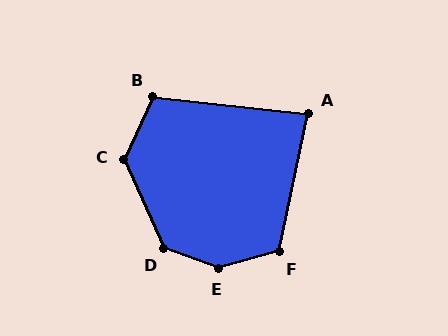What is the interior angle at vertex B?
Approximately 109 degrees (obtuse).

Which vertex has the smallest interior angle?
A, at approximately 84 degrees.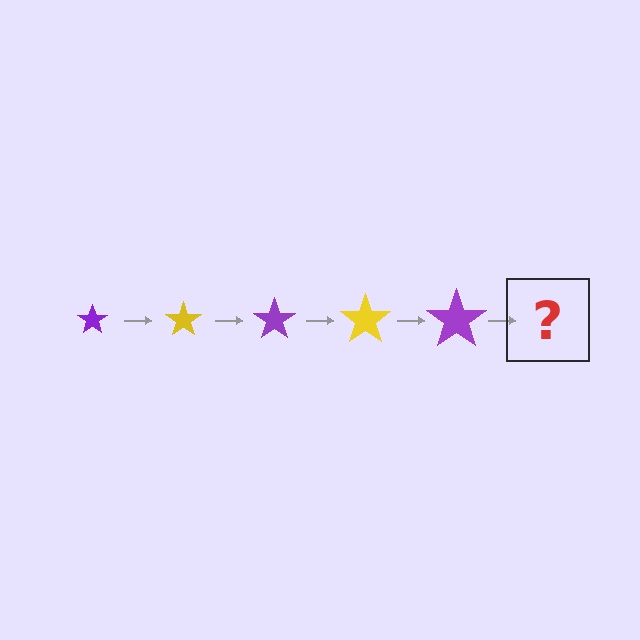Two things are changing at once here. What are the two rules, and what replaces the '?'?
The two rules are that the star grows larger each step and the color cycles through purple and yellow. The '?' should be a yellow star, larger than the previous one.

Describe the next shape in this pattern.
It should be a yellow star, larger than the previous one.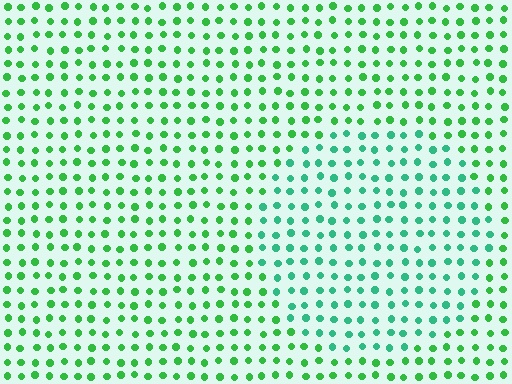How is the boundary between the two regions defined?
The boundary is defined purely by a slight shift in hue (about 30 degrees). Spacing, size, and orientation are identical on both sides.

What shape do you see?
I see a circle.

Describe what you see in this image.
The image is filled with small green elements in a uniform arrangement. A circle-shaped region is visible where the elements are tinted to a slightly different hue, forming a subtle color boundary.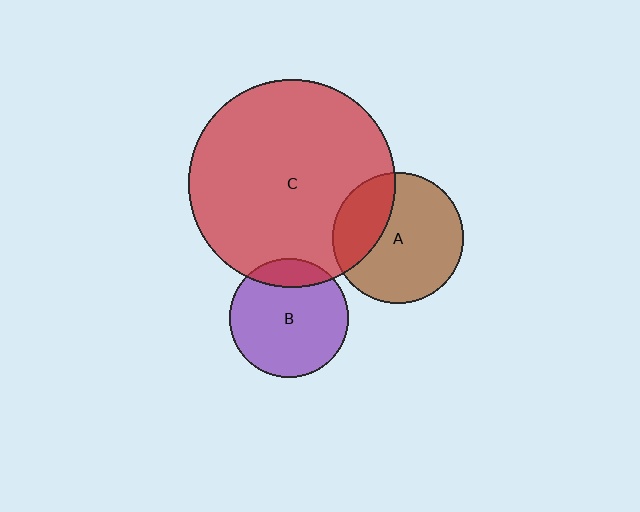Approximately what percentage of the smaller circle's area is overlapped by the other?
Approximately 15%.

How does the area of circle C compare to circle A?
Approximately 2.5 times.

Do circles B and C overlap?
Yes.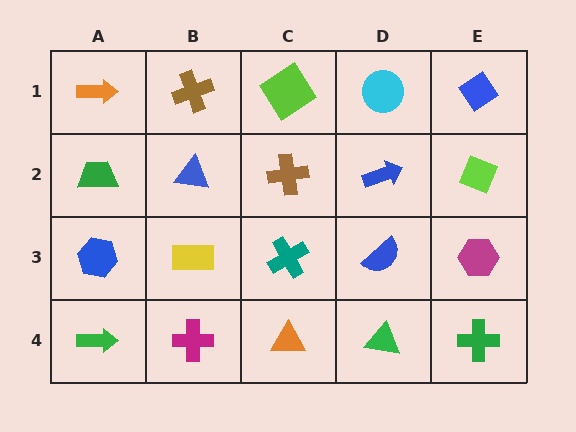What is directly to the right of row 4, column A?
A magenta cross.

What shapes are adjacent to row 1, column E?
A lime diamond (row 2, column E), a cyan circle (row 1, column D).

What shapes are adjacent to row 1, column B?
A blue triangle (row 2, column B), an orange arrow (row 1, column A), a lime diamond (row 1, column C).